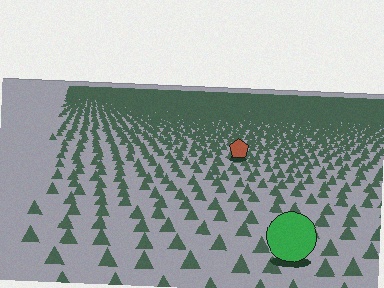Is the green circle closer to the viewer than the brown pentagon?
Yes. The green circle is closer — you can tell from the texture gradient: the ground texture is coarser near it.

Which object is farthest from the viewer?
The brown pentagon is farthest from the viewer. It appears smaller and the ground texture around it is denser.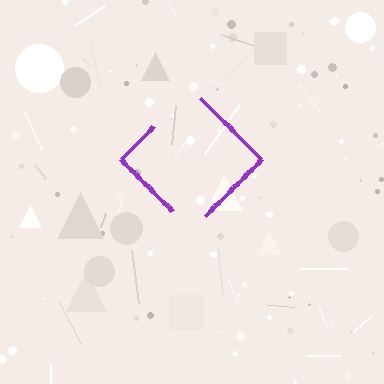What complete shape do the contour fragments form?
The contour fragments form a diamond.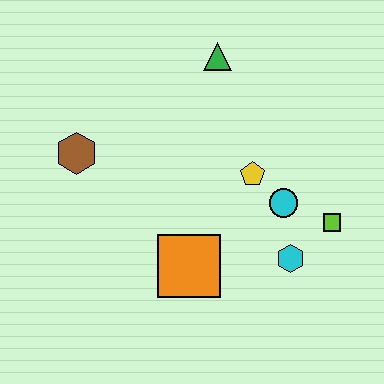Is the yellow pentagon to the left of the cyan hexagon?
Yes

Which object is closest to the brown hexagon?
The orange square is closest to the brown hexagon.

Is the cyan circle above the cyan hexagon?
Yes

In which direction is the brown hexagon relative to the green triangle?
The brown hexagon is to the left of the green triangle.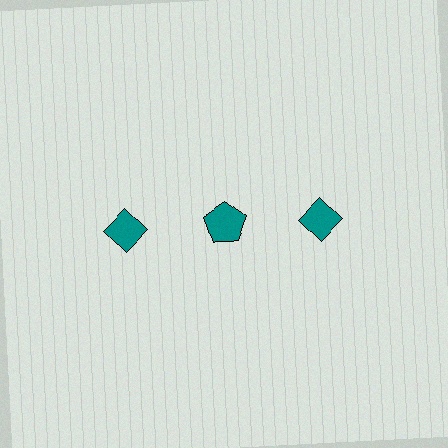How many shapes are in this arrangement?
There are 3 shapes arranged in a grid pattern.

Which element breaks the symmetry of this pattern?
The teal pentagon in the top row, second from left column breaks the symmetry. All other shapes are teal diamonds.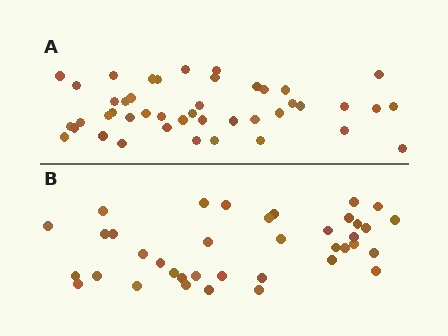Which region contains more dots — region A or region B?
Region A (the top region) has more dots.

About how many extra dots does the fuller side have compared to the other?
Region A has about 6 more dots than region B.